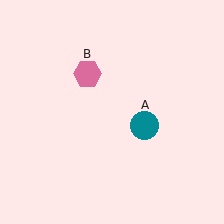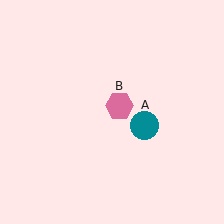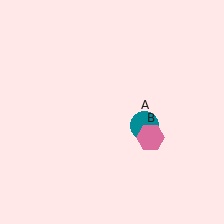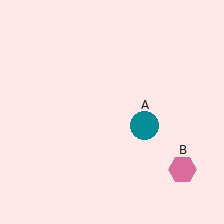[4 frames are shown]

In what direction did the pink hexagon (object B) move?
The pink hexagon (object B) moved down and to the right.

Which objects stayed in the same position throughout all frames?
Teal circle (object A) remained stationary.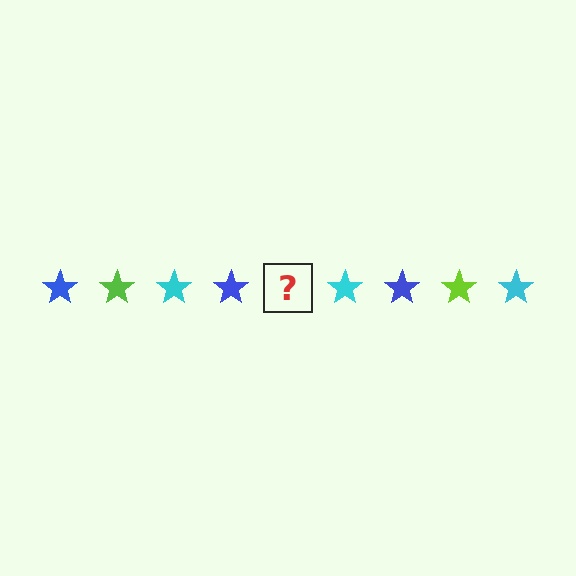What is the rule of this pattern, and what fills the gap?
The rule is that the pattern cycles through blue, lime, cyan stars. The gap should be filled with a lime star.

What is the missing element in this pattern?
The missing element is a lime star.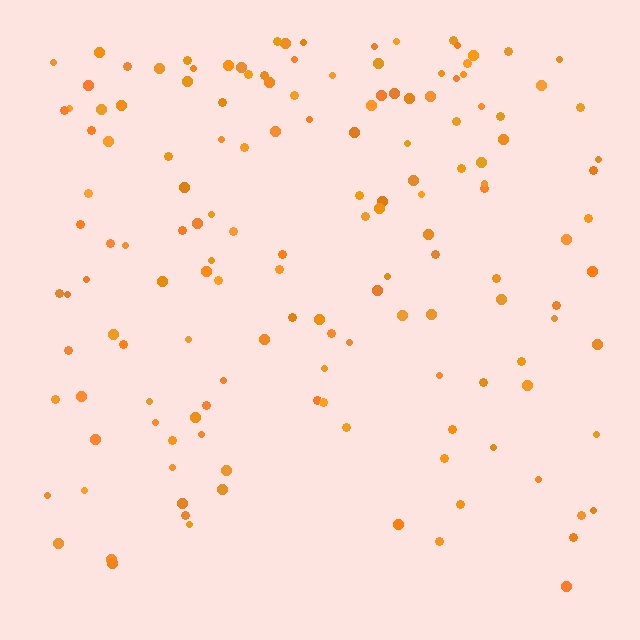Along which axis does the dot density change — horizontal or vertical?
Vertical.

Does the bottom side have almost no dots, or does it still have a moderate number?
Still a moderate number, just noticeably fewer than the top.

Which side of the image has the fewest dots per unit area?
The bottom.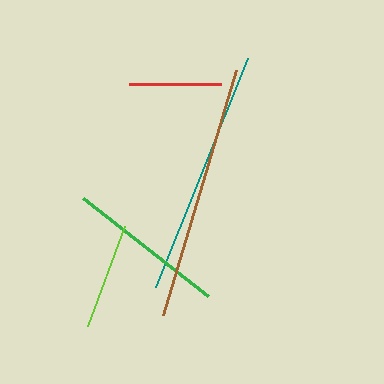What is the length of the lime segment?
The lime segment is approximately 106 pixels long.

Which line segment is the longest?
The brown line is the longest at approximately 256 pixels.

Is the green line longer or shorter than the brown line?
The brown line is longer than the green line.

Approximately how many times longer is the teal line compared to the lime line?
The teal line is approximately 2.3 times the length of the lime line.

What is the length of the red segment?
The red segment is approximately 92 pixels long.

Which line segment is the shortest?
The red line is the shortest at approximately 92 pixels.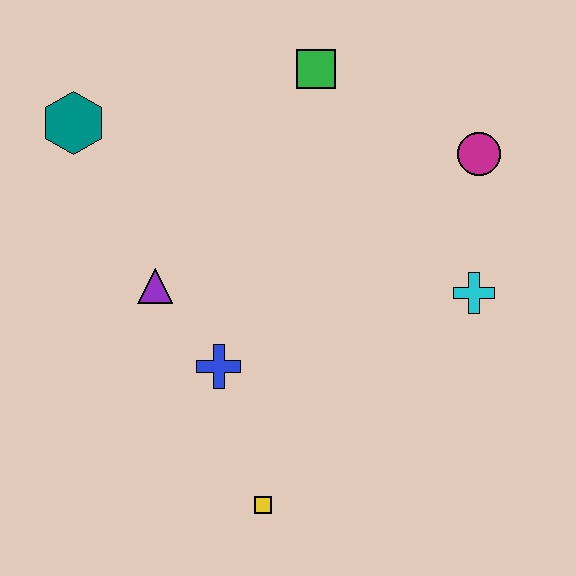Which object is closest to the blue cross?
The purple triangle is closest to the blue cross.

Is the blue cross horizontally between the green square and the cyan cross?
No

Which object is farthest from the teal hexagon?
The cyan cross is farthest from the teal hexagon.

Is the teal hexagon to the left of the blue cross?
Yes